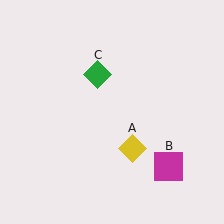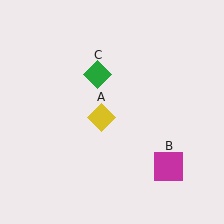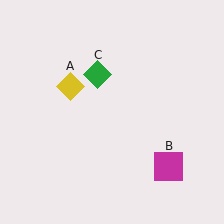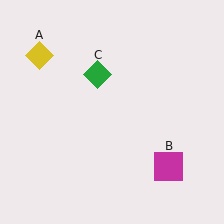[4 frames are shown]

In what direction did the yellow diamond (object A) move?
The yellow diamond (object A) moved up and to the left.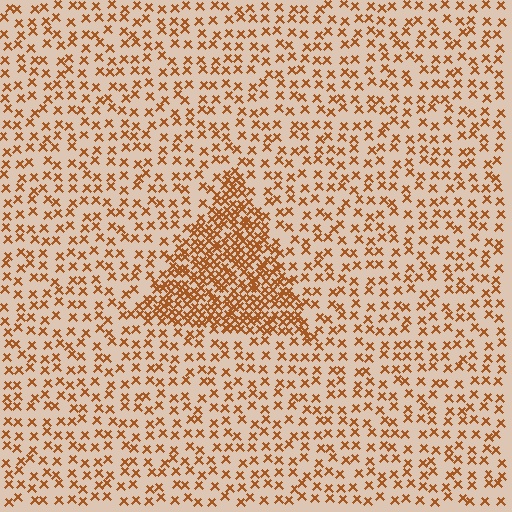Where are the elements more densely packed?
The elements are more densely packed inside the triangle boundary.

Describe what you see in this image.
The image contains small brown elements arranged at two different densities. A triangle-shaped region is visible where the elements are more densely packed than the surrounding area.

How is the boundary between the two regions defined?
The boundary is defined by a change in element density (approximately 2.7x ratio). All elements are the same color, size, and shape.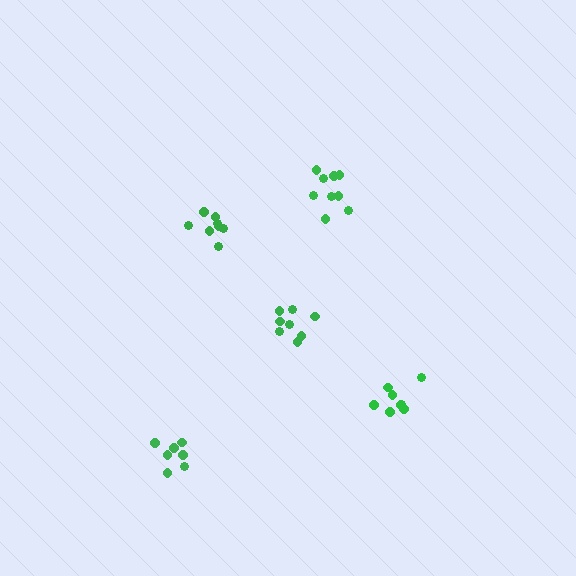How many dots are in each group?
Group 1: 8 dots, Group 2: 8 dots, Group 3: 8 dots, Group 4: 9 dots, Group 5: 7 dots (40 total).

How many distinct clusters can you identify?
There are 5 distinct clusters.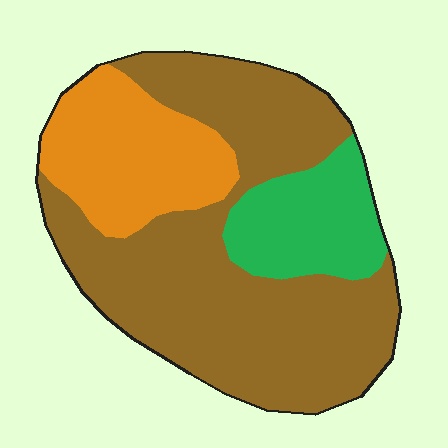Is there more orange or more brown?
Brown.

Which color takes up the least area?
Green, at roughly 15%.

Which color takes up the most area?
Brown, at roughly 60%.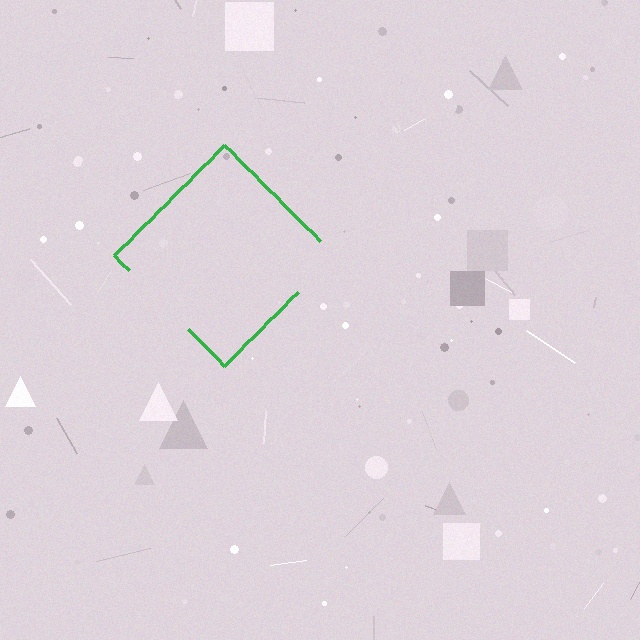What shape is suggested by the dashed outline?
The dashed outline suggests a diamond.